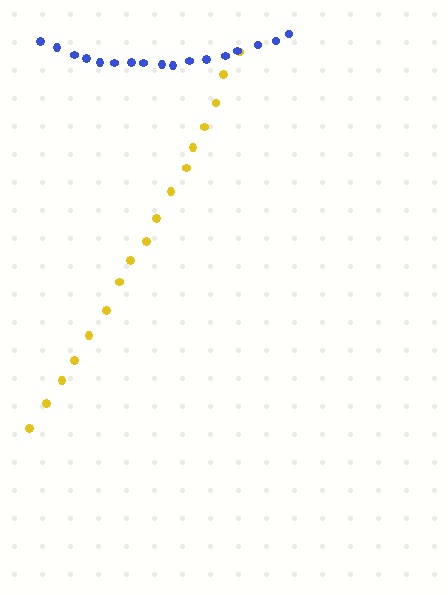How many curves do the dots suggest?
There are 2 distinct paths.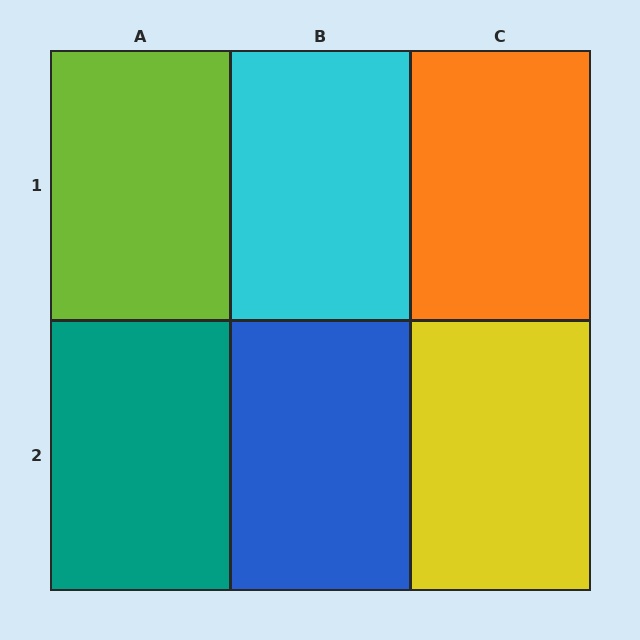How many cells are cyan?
1 cell is cyan.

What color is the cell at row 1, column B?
Cyan.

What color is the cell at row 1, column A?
Lime.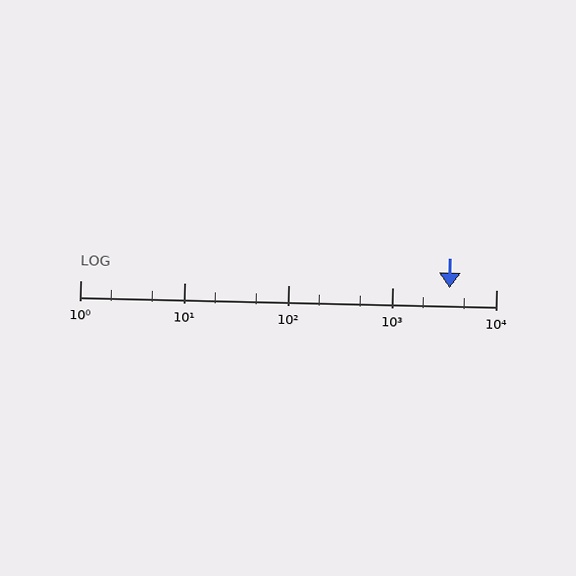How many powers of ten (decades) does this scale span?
The scale spans 4 decades, from 1 to 10000.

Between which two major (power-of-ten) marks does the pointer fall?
The pointer is between 1000 and 10000.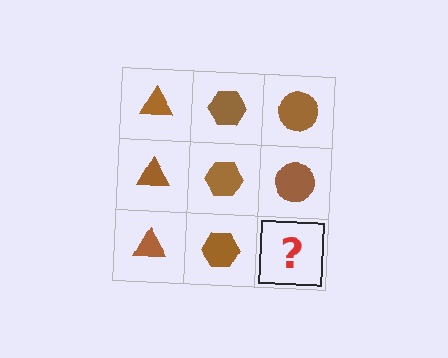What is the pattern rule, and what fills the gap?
The rule is that each column has a consistent shape. The gap should be filled with a brown circle.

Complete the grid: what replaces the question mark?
The question mark should be replaced with a brown circle.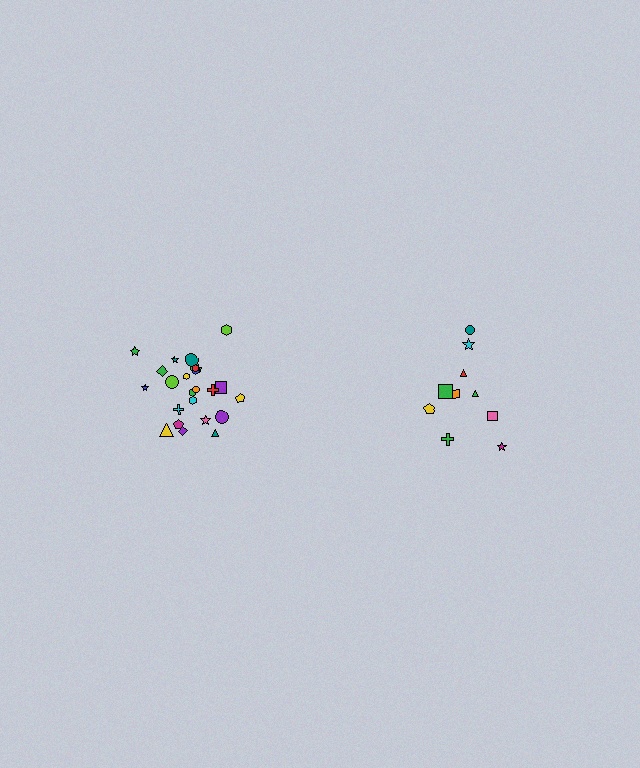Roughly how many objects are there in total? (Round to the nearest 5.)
Roughly 35 objects in total.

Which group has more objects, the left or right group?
The left group.